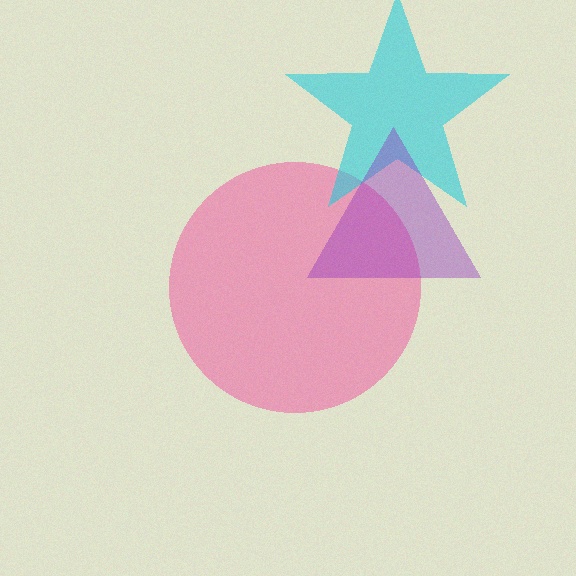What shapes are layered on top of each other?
The layered shapes are: a pink circle, a cyan star, a purple triangle.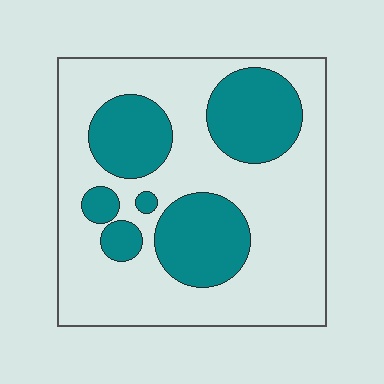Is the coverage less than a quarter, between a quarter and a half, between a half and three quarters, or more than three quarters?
Between a quarter and a half.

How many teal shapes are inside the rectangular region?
6.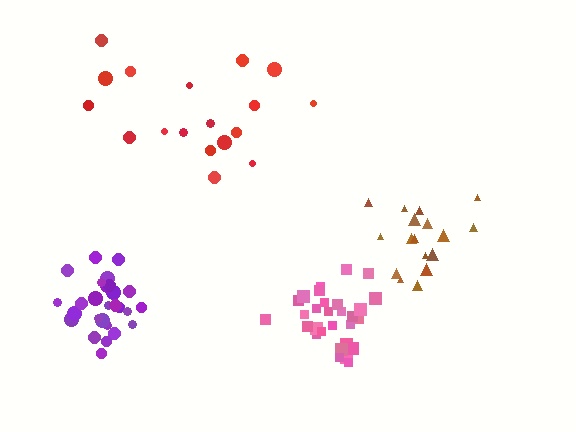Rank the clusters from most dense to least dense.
pink, purple, brown, red.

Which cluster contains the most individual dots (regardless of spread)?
Pink (29).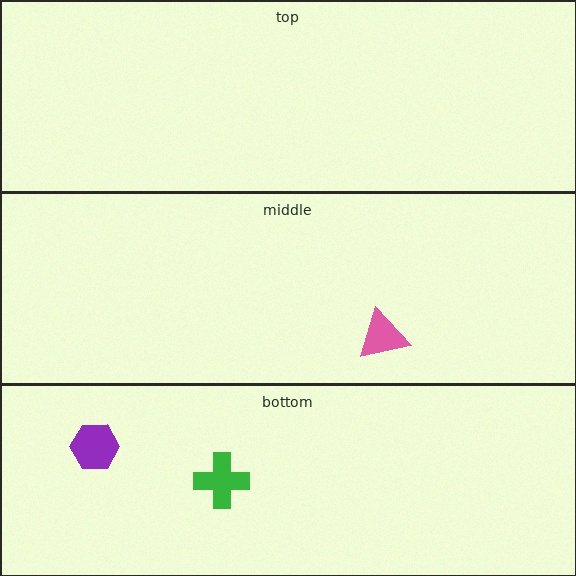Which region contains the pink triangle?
The middle region.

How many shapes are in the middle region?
1.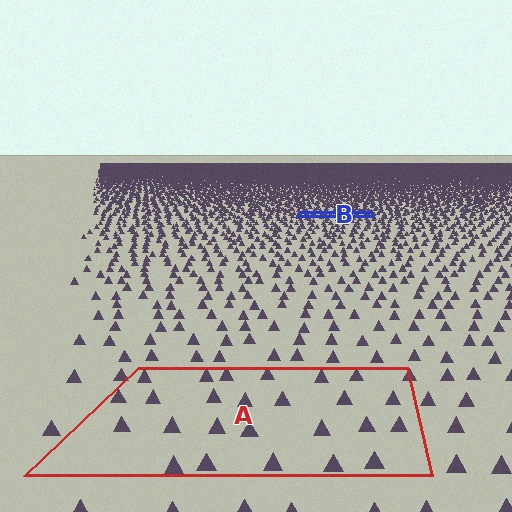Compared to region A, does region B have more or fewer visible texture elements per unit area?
Region B has more texture elements per unit area — they are packed more densely because it is farther away.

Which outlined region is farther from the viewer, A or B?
Region B is farther from the viewer — the texture elements inside it appear smaller and more densely packed.